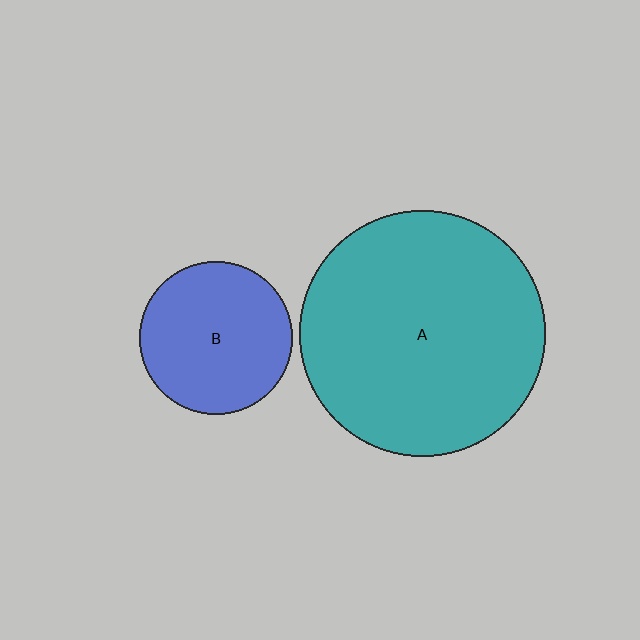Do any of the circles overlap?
No, none of the circles overlap.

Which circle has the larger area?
Circle A (teal).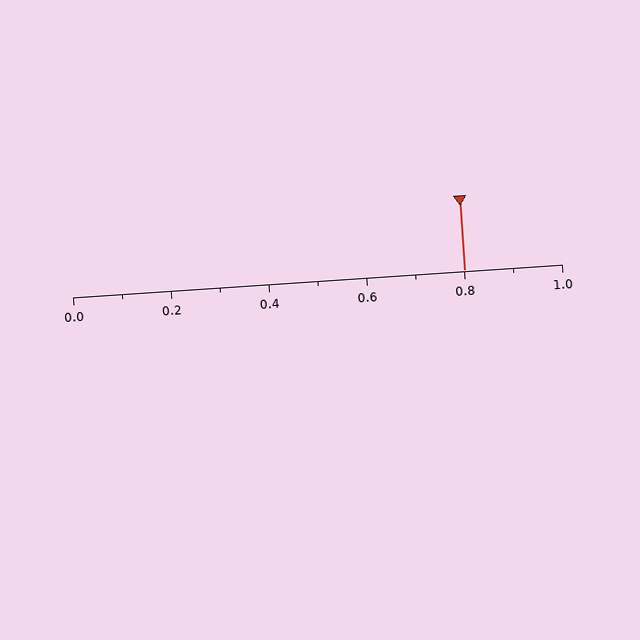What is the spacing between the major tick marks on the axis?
The major ticks are spaced 0.2 apart.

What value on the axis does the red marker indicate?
The marker indicates approximately 0.8.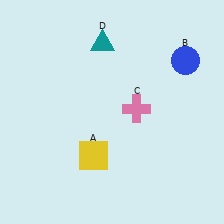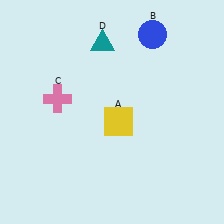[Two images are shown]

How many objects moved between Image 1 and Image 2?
3 objects moved between the two images.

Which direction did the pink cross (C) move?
The pink cross (C) moved left.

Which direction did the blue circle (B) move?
The blue circle (B) moved left.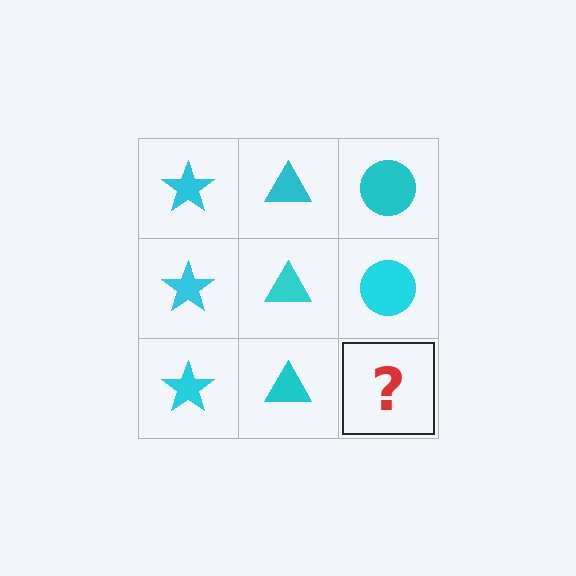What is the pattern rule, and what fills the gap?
The rule is that each column has a consistent shape. The gap should be filled with a cyan circle.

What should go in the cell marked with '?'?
The missing cell should contain a cyan circle.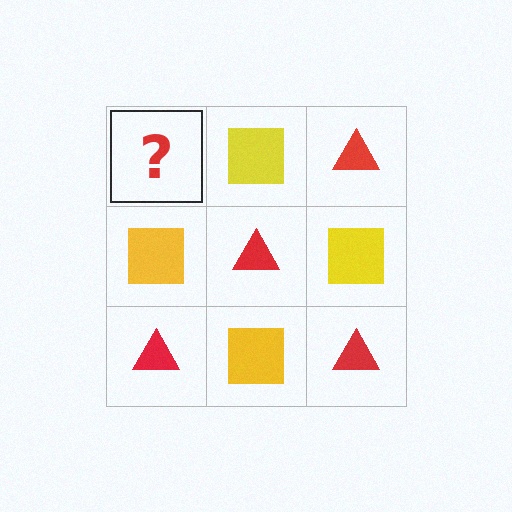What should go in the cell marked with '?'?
The missing cell should contain a red triangle.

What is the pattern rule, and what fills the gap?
The rule is that it alternates red triangle and yellow square in a checkerboard pattern. The gap should be filled with a red triangle.